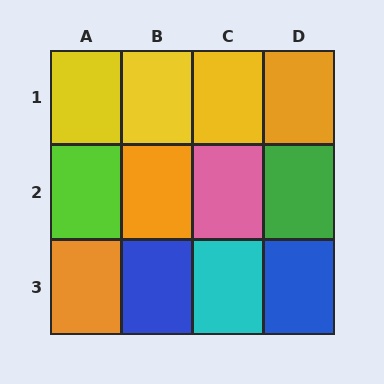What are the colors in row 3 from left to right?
Orange, blue, cyan, blue.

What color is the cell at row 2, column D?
Green.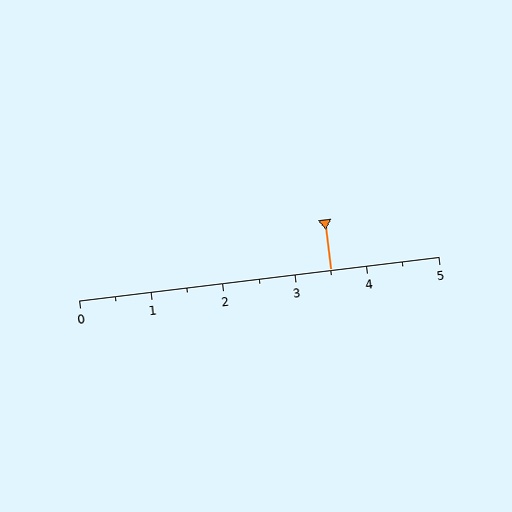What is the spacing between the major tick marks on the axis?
The major ticks are spaced 1 apart.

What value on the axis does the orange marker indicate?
The marker indicates approximately 3.5.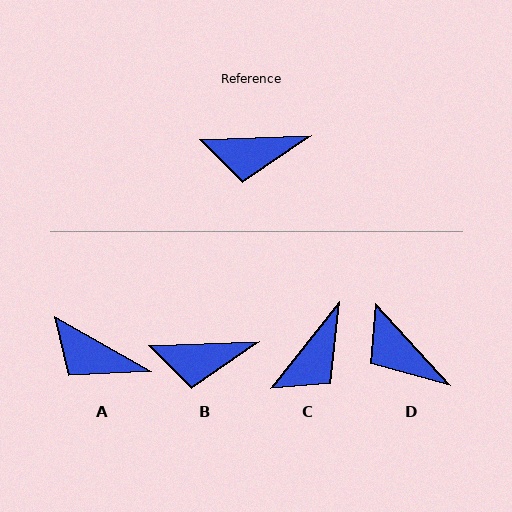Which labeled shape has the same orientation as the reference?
B.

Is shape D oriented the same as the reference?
No, it is off by about 50 degrees.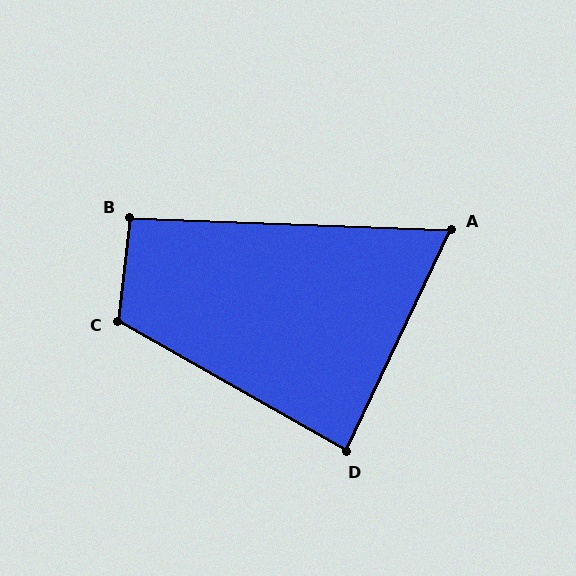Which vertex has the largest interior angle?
C, at approximately 113 degrees.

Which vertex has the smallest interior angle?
A, at approximately 67 degrees.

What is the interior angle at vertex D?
Approximately 86 degrees (approximately right).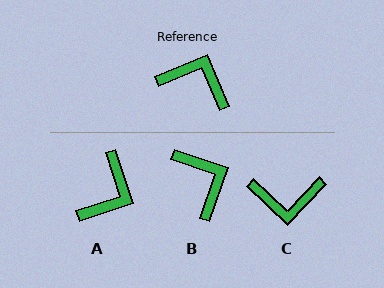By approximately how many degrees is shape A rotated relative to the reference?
Approximately 95 degrees clockwise.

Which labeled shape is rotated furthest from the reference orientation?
C, about 156 degrees away.